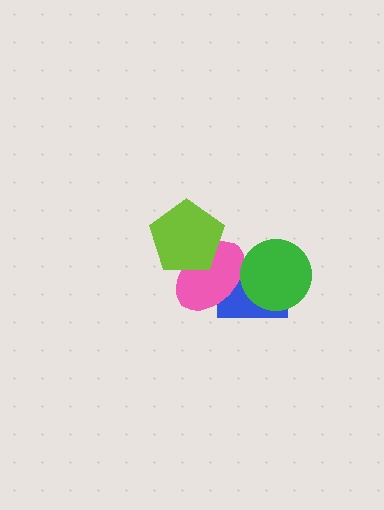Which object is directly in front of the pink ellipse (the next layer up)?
The green circle is directly in front of the pink ellipse.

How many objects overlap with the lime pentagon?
1 object overlaps with the lime pentagon.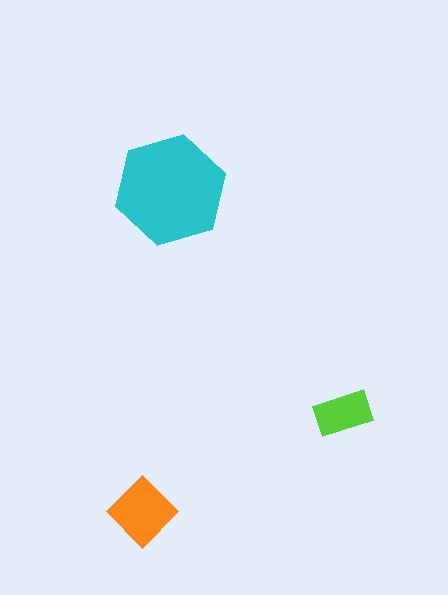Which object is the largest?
The cyan hexagon.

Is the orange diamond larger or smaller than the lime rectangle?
Larger.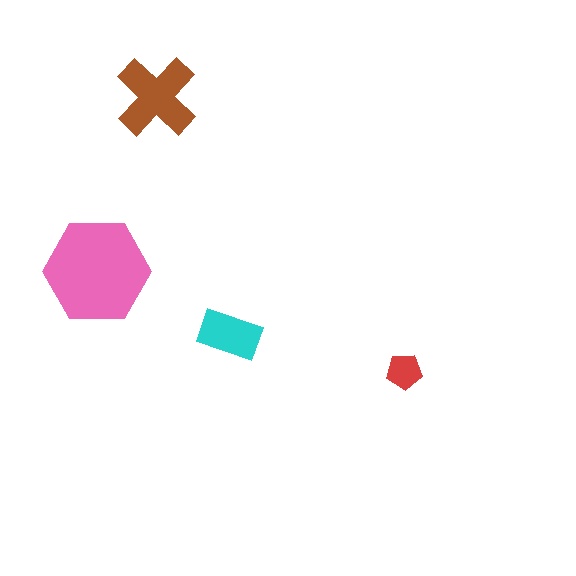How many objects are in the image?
There are 4 objects in the image.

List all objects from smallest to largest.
The red pentagon, the cyan rectangle, the brown cross, the pink hexagon.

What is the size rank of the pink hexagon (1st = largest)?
1st.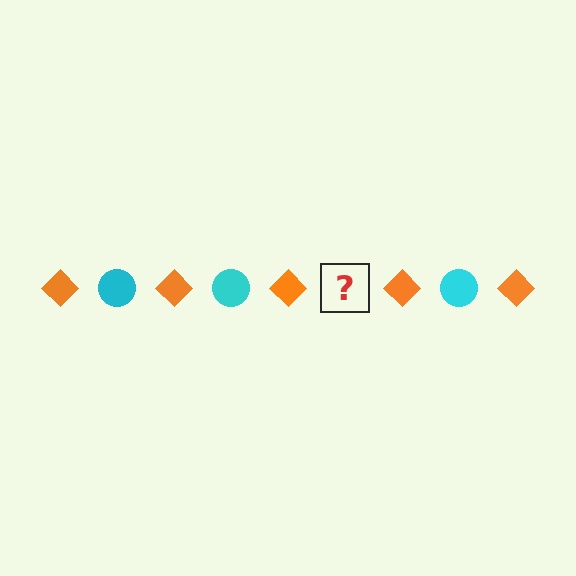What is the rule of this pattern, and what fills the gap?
The rule is that the pattern alternates between orange diamond and cyan circle. The gap should be filled with a cyan circle.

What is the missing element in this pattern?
The missing element is a cyan circle.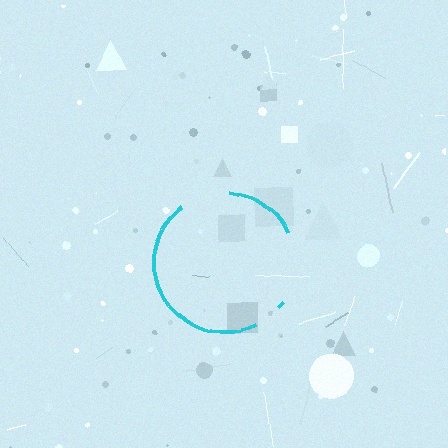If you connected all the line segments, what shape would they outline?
They would outline a circle.